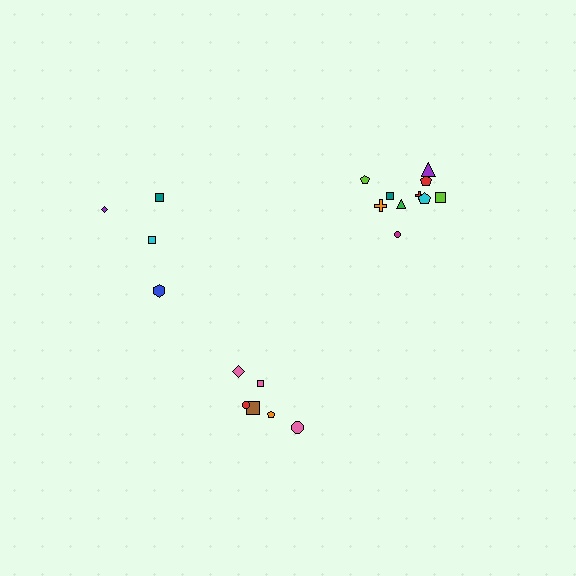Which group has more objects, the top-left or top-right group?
The top-right group.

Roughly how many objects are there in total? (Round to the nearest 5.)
Roughly 20 objects in total.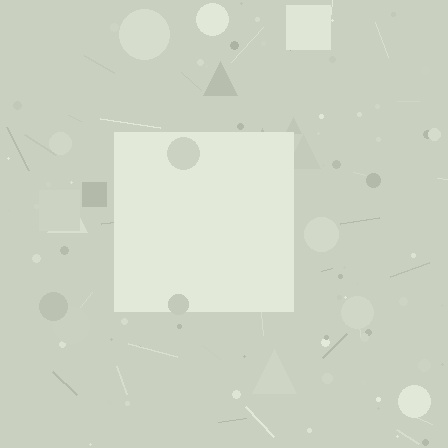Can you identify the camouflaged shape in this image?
The camouflaged shape is a square.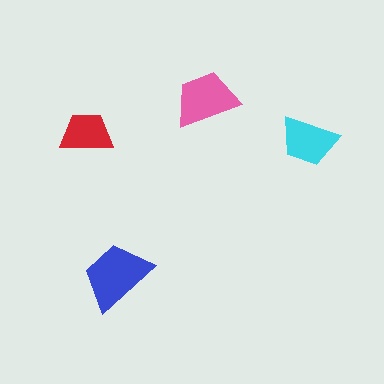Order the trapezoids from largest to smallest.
the blue one, the pink one, the cyan one, the red one.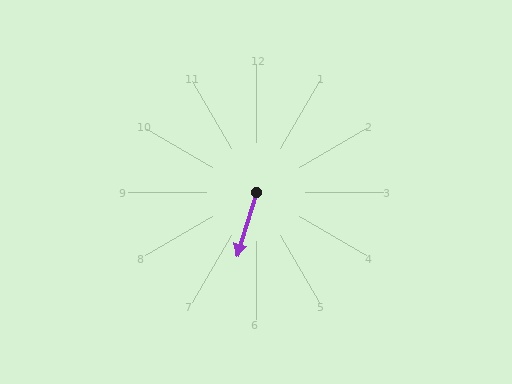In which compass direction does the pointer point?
South.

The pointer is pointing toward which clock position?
Roughly 7 o'clock.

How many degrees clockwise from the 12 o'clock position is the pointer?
Approximately 197 degrees.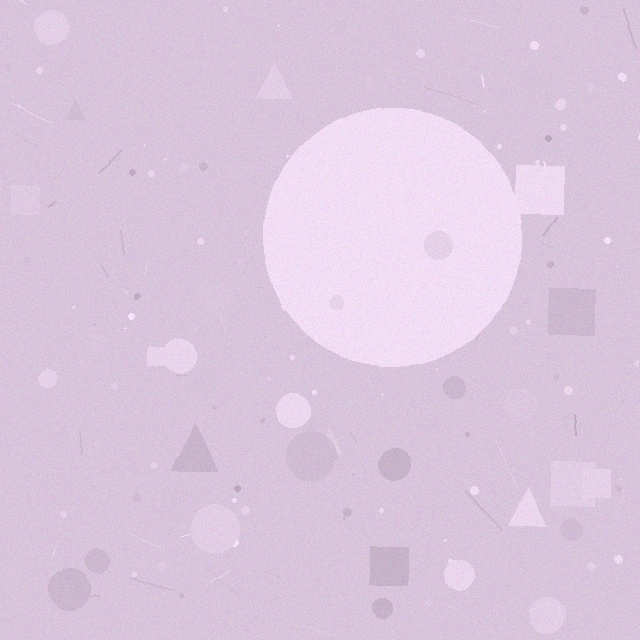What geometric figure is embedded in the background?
A circle is embedded in the background.